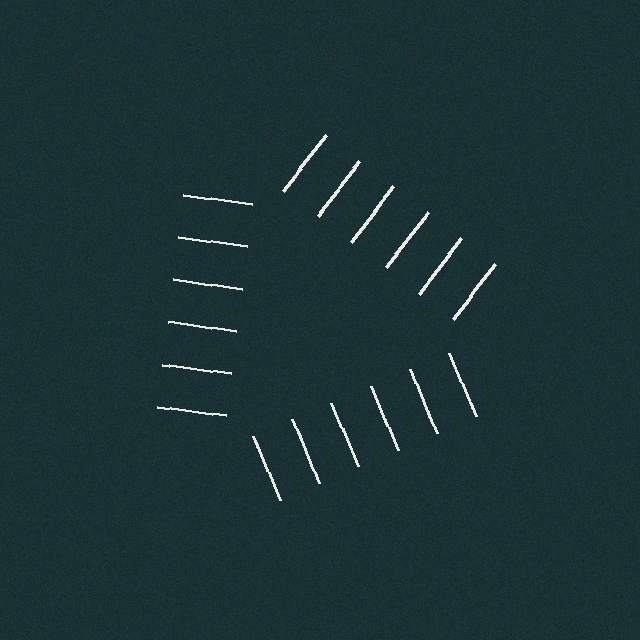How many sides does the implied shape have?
3 sides — the line-ends trace a triangle.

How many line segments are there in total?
18 — 6 along each of the 3 edges.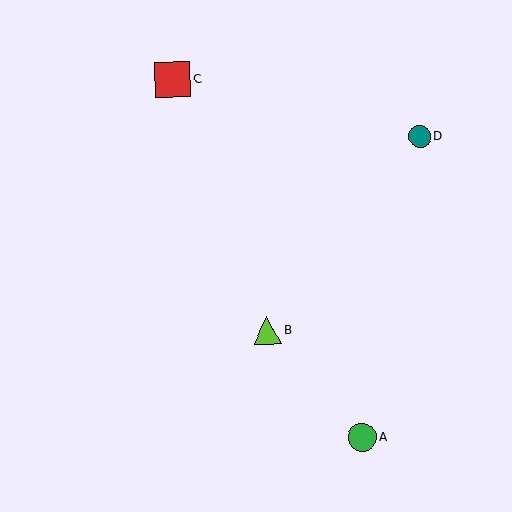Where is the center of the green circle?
The center of the green circle is at (362, 437).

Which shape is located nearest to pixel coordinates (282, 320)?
The lime triangle (labeled B) at (267, 330) is nearest to that location.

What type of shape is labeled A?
Shape A is a green circle.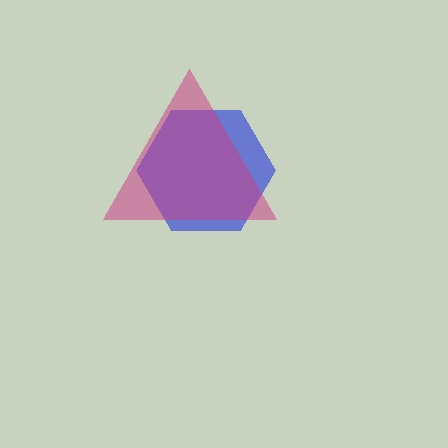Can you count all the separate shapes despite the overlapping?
Yes, there are 2 separate shapes.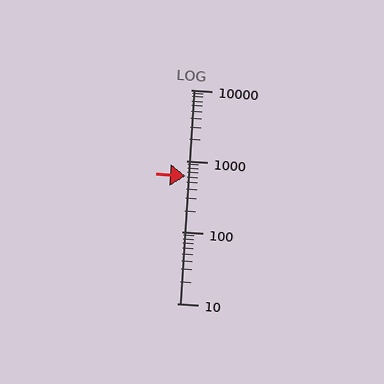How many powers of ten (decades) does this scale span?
The scale spans 3 decades, from 10 to 10000.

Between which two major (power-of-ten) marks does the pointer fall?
The pointer is between 100 and 1000.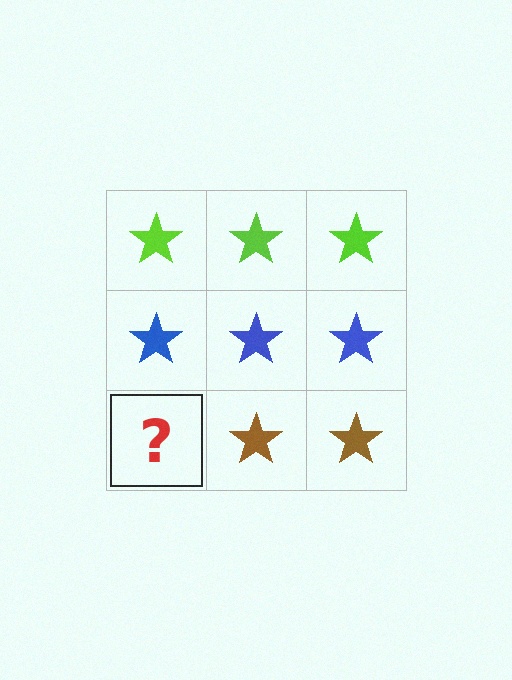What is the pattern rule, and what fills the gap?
The rule is that each row has a consistent color. The gap should be filled with a brown star.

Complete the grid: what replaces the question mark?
The question mark should be replaced with a brown star.